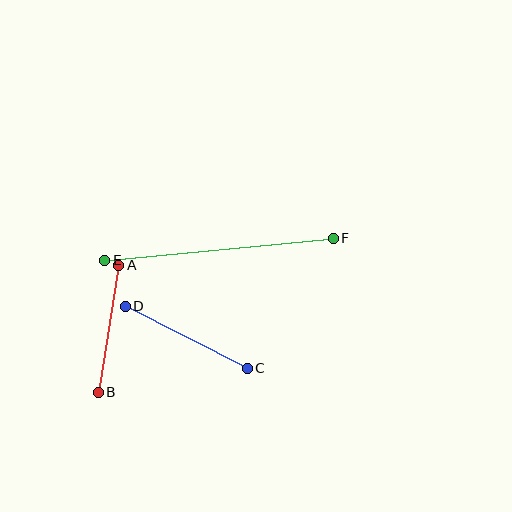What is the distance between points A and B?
The distance is approximately 128 pixels.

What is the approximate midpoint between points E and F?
The midpoint is at approximately (219, 249) pixels.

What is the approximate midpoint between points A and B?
The midpoint is at approximately (108, 329) pixels.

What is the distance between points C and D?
The distance is approximately 137 pixels.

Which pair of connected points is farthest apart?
Points E and F are farthest apart.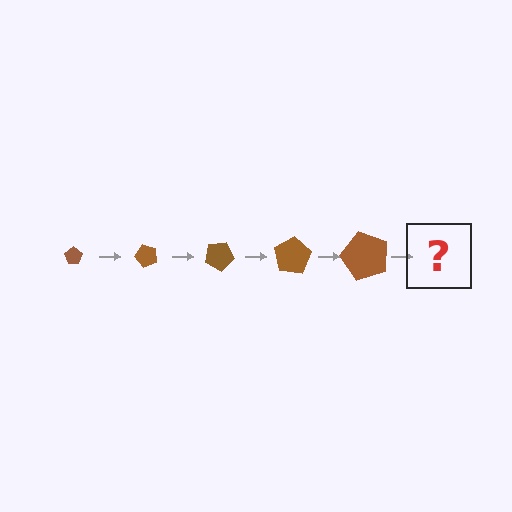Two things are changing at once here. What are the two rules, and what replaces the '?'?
The two rules are that the pentagon grows larger each step and it rotates 50 degrees each step. The '?' should be a pentagon, larger than the previous one and rotated 250 degrees from the start.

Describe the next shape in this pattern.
It should be a pentagon, larger than the previous one and rotated 250 degrees from the start.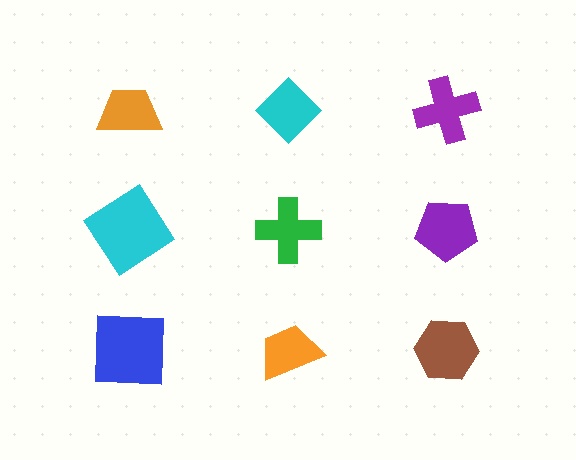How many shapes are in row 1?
3 shapes.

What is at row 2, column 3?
A purple pentagon.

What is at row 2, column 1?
A cyan diamond.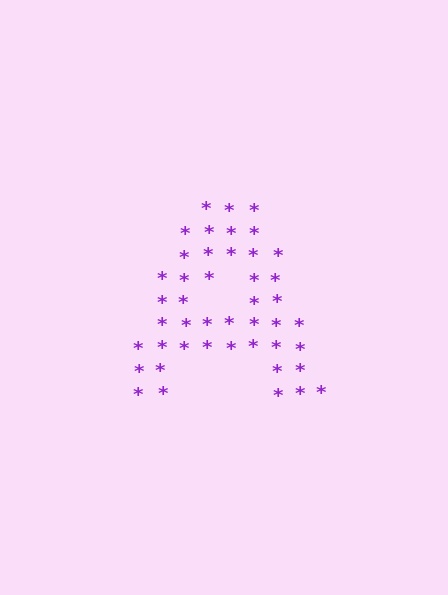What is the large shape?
The large shape is the letter A.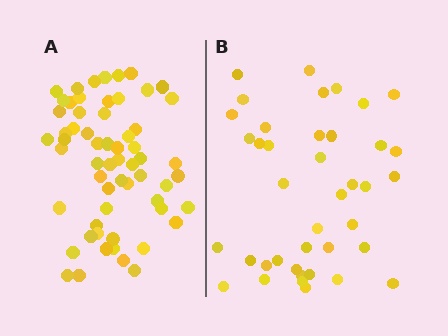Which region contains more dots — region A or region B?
Region A (the left region) has more dots.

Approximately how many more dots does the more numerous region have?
Region A has approximately 20 more dots than region B.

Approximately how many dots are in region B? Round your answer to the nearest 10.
About 40 dots.